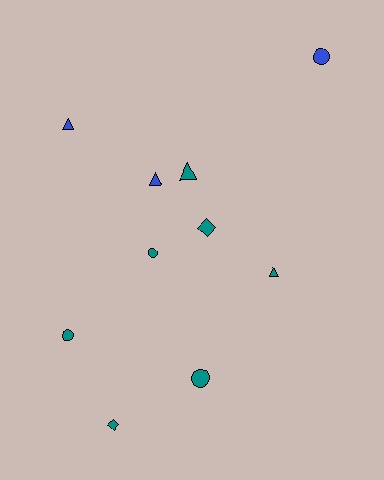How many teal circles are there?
There are 3 teal circles.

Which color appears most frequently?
Teal, with 7 objects.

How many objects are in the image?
There are 10 objects.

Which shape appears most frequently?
Triangle, with 4 objects.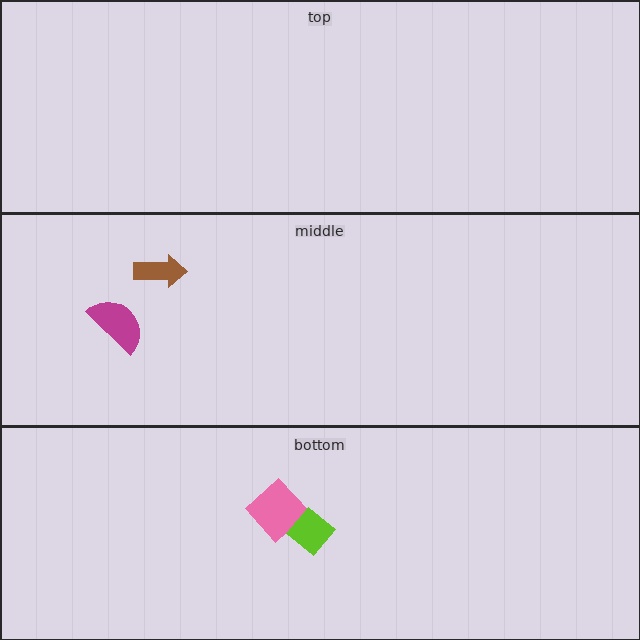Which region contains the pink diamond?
The bottom region.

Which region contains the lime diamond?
The bottom region.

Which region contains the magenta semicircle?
The middle region.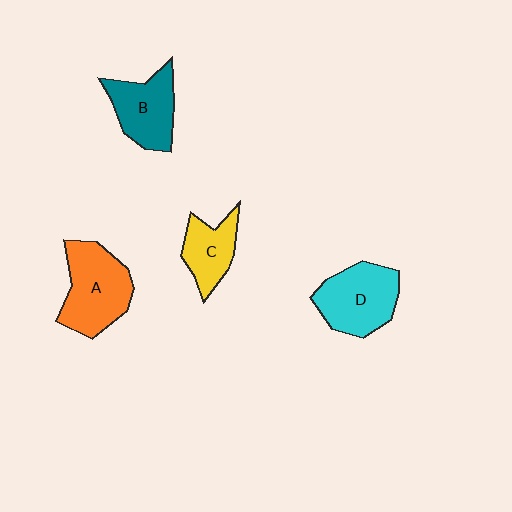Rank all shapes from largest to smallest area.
From largest to smallest: A (orange), D (cyan), B (teal), C (yellow).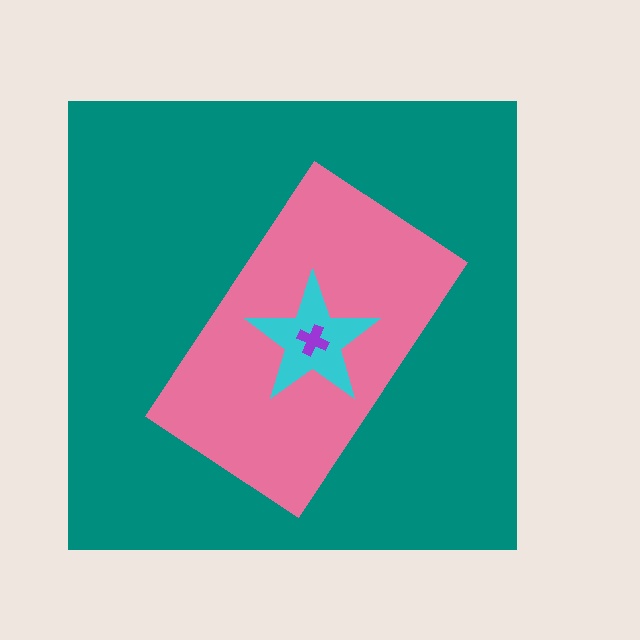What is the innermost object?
The purple cross.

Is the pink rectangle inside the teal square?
Yes.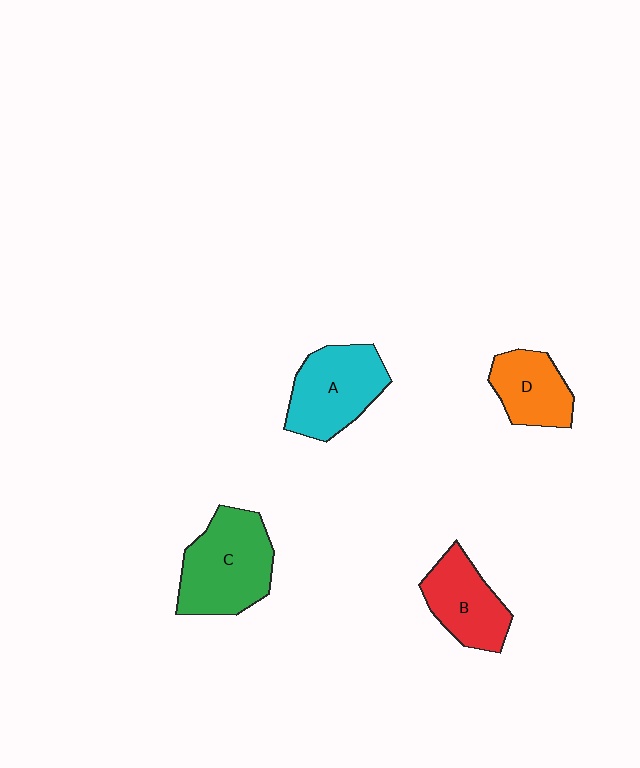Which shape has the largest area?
Shape C (green).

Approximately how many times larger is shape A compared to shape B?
Approximately 1.2 times.